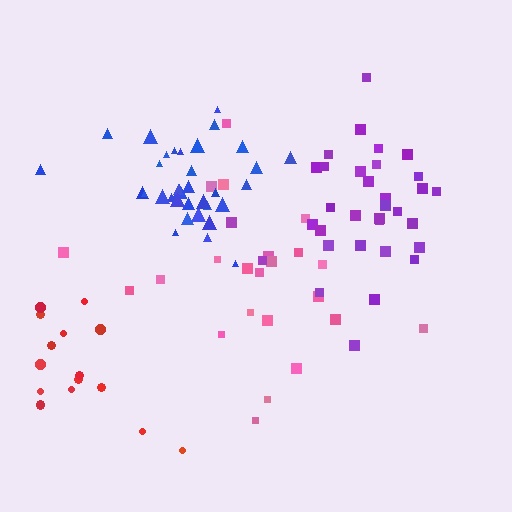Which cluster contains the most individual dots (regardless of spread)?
Blue (35).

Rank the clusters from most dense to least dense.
blue, purple, red, pink.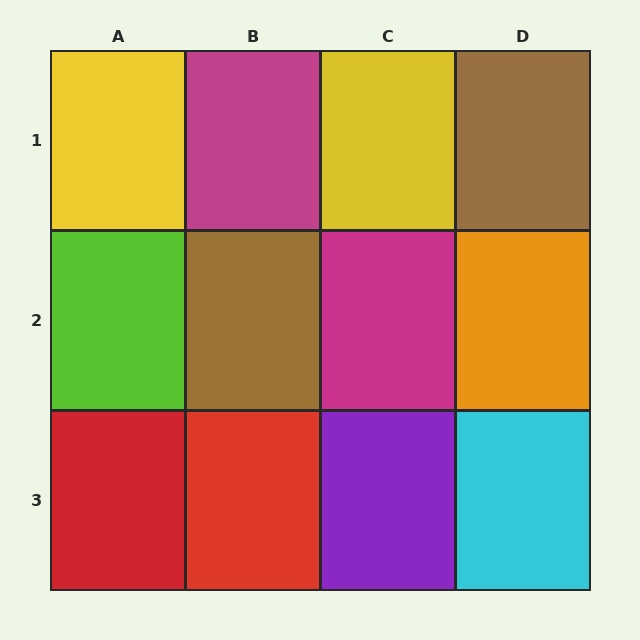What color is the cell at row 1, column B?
Magenta.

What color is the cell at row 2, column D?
Orange.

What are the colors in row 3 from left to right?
Red, red, purple, cyan.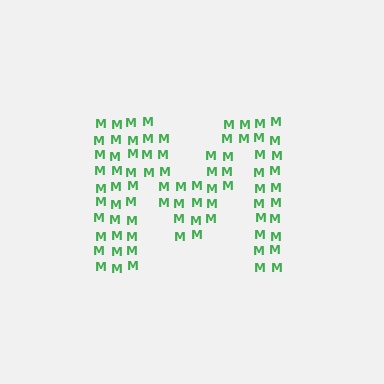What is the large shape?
The large shape is the letter M.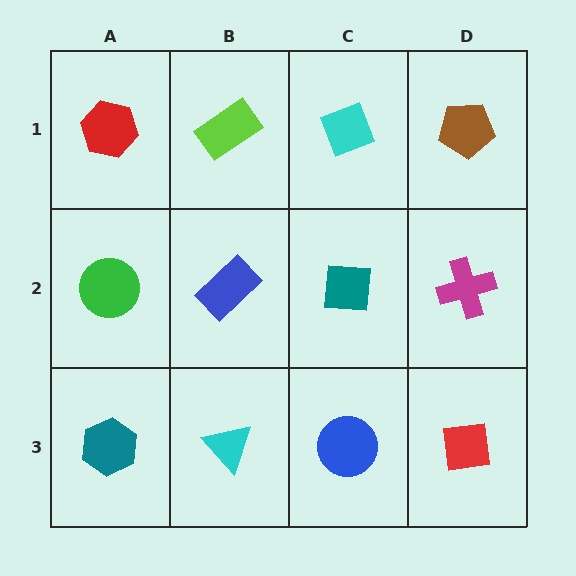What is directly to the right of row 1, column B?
A cyan diamond.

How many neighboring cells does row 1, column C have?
3.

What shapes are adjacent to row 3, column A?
A green circle (row 2, column A), a cyan triangle (row 3, column B).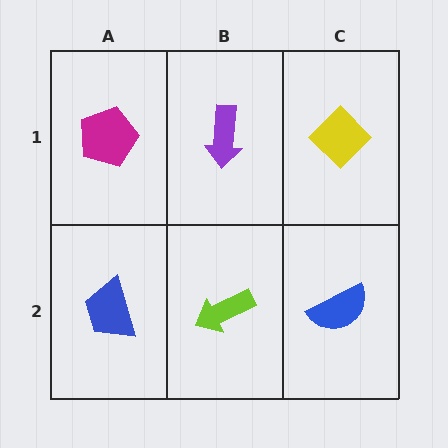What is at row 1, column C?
A yellow diamond.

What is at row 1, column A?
A magenta pentagon.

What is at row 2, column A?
A blue trapezoid.